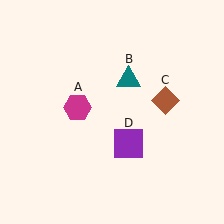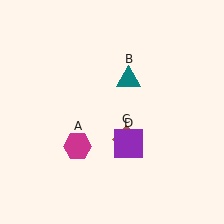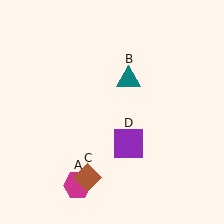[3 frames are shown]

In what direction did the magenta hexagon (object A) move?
The magenta hexagon (object A) moved down.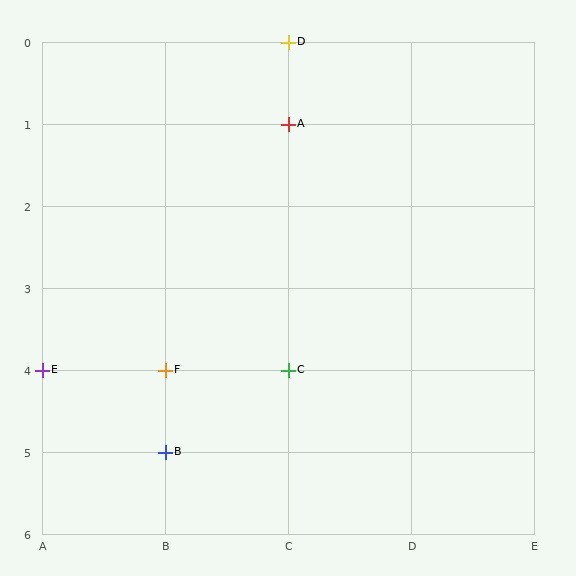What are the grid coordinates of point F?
Point F is at grid coordinates (B, 4).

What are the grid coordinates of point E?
Point E is at grid coordinates (A, 4).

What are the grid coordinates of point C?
Point C is at grid coordinates (C, 4).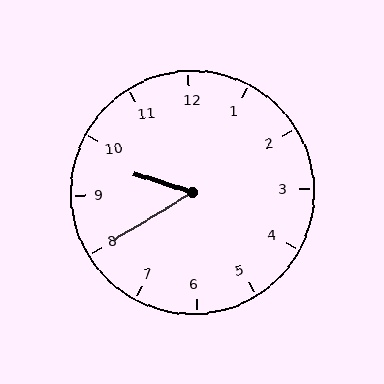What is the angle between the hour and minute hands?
Approximately 50 degrees.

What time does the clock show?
9:40.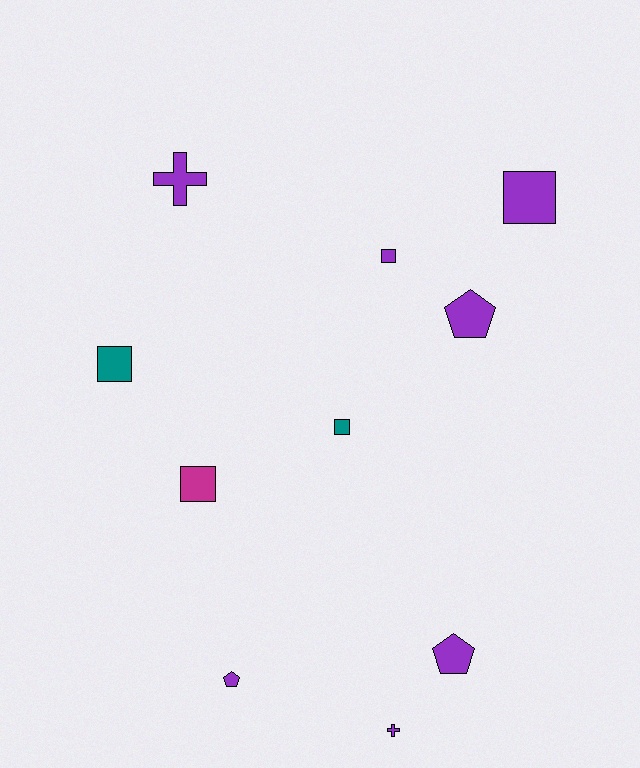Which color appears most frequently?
Purple, with 7 objects.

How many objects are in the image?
There are 10 objects.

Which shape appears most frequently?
Square, with 5 objects.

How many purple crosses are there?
There are 2 purple crosses.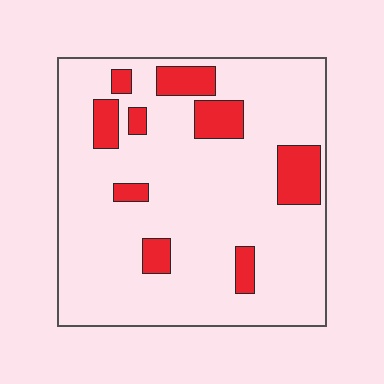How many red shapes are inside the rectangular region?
9.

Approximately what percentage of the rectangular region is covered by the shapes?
Approximately 15%.